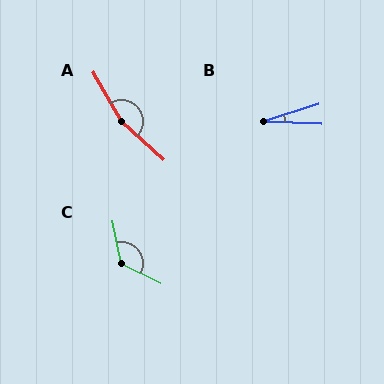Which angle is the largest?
A, at approximately 162 degrees.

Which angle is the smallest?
B, at approximately 20 degrees.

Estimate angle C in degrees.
Approximately 127 degrees.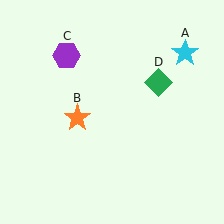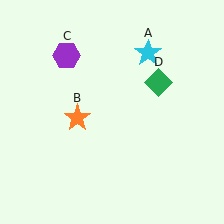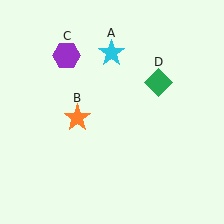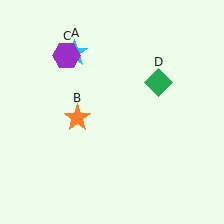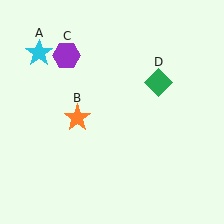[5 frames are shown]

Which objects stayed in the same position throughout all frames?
Orange star (object B) and purple hexagon (object C) and green diamond (object D) remained stationary.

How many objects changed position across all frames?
1 object changed position: cyan star (object A).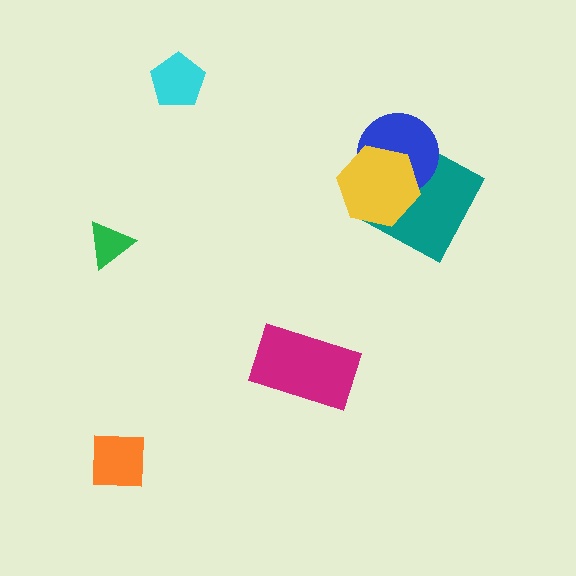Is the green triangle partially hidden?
No, no other shape covers it.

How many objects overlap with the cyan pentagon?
0 objects overlap with the cyan pentagon.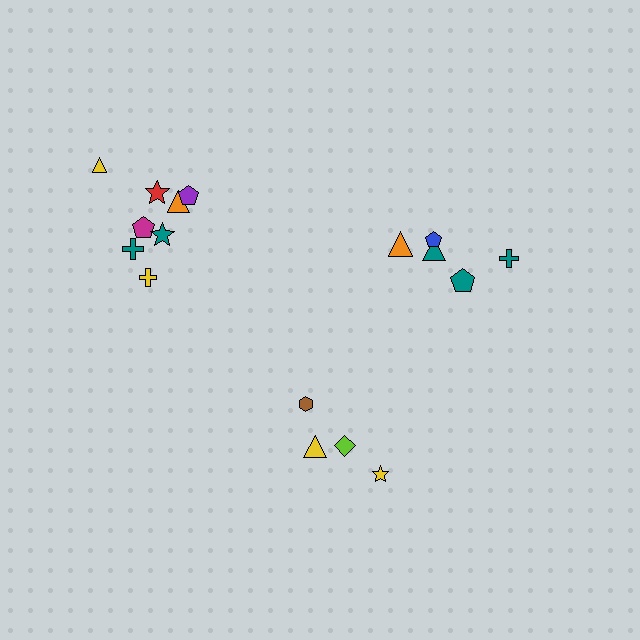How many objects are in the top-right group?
There are 5 objects.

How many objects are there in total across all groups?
There are 17 objects.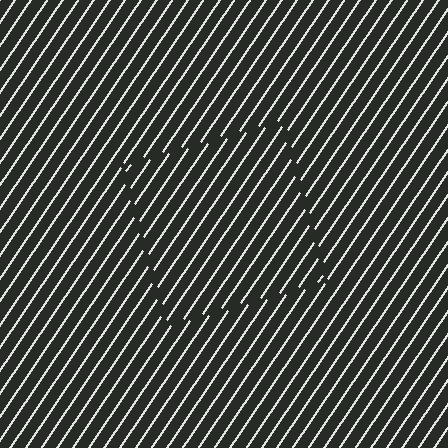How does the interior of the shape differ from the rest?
The interior of the shape contains the same grating, shifted by half a period — the contour is defined by the phase discontinuity where line-ends from the inner and outer gratings abut.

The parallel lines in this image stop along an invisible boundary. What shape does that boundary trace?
An illusory square. The interior of the shape contains the same grating, shifted by half a period — the contour is defined by the phase discontinuity where line-ends from the inner and outer gratings abut.